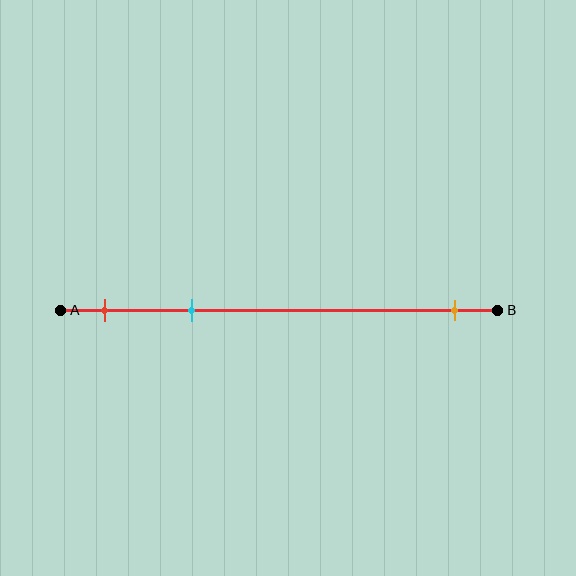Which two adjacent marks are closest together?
The red and cyan marks are the closest adjacent pair.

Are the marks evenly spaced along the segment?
No, the marks are not evenly spaced.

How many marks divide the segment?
There are 3 marks dividing the segment.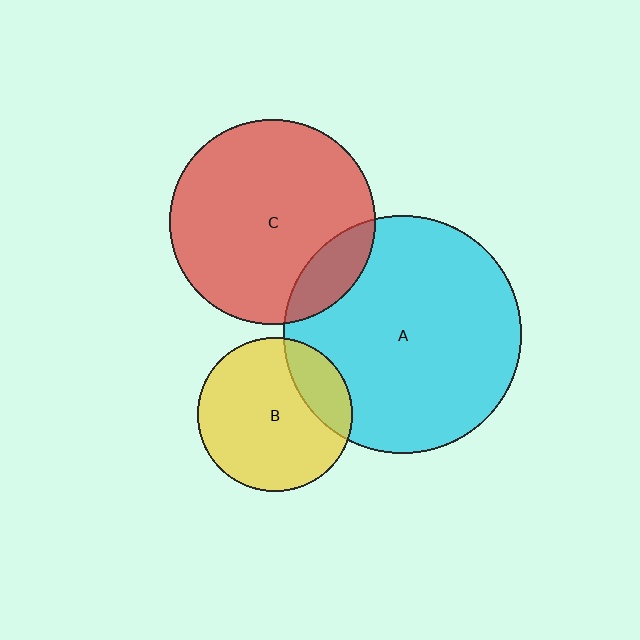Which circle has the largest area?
Circle A (cyan).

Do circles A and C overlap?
Yes.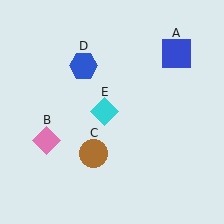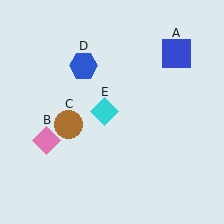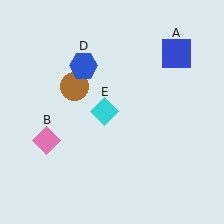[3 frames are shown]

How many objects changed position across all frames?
1 object changed position: brown circle (object C).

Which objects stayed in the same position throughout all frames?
Blue square (object A) and pink diamond (object B) and blue hexagon (object D) and cyan diamond (object E) remained stationary.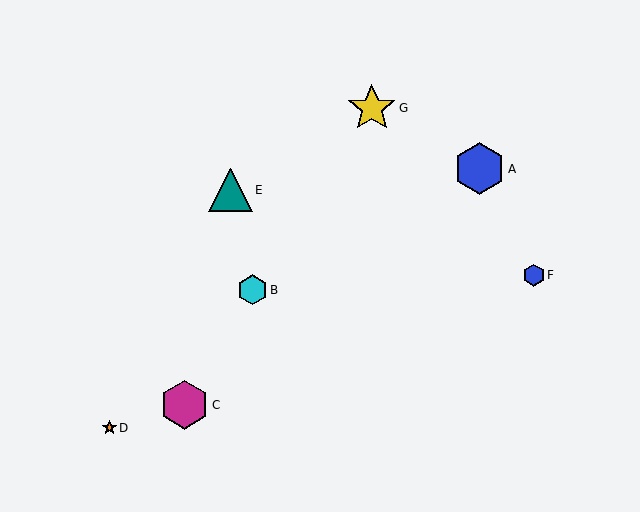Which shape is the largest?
The blue hexagon (labeled A) is the largest.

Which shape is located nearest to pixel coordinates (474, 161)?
The blue hexagon (labeled A) at (480, 169) is nearest to that location.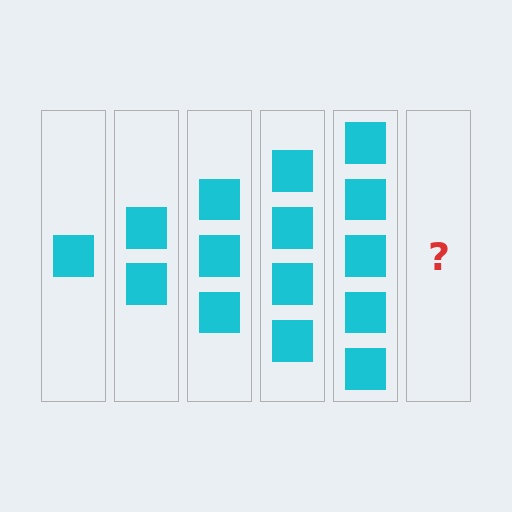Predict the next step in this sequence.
The next step is 6 squares.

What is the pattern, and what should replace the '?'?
The pattern is that each step adds one more square. The '?' should be 6 squares.